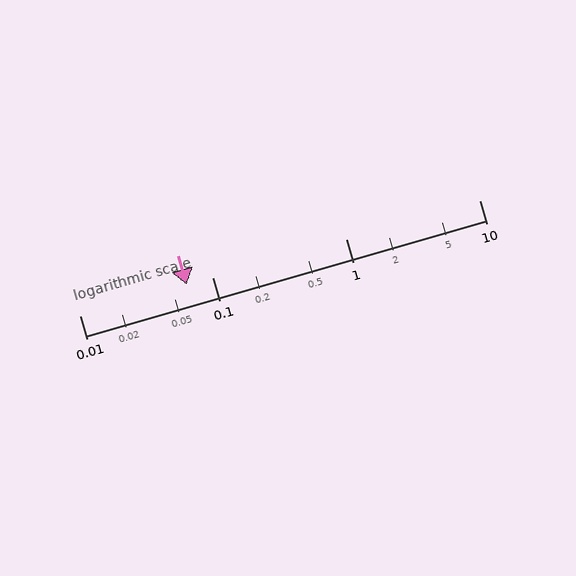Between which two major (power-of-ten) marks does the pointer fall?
The pointer is between 0.01 and 0.1.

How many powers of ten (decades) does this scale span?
The scale spans 3 decades, from 0.01 to 10.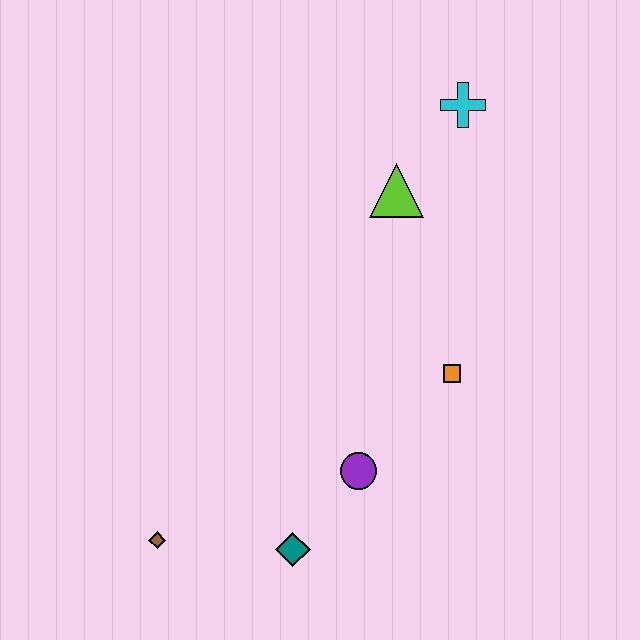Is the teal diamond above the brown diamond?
No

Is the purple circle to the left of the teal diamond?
No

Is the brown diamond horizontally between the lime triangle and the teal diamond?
No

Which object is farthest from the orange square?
The brown diamond is farthest from the orange square.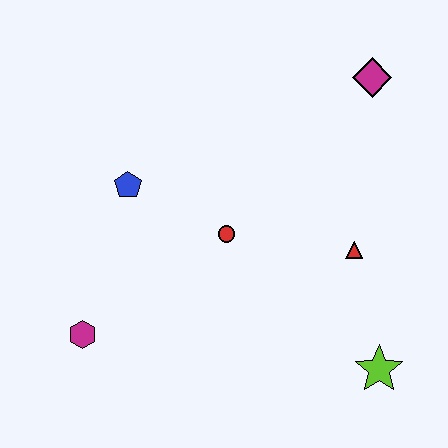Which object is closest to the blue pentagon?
The red circle is closest to the blue pentagon.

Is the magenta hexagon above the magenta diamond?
No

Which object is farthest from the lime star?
The blue pentagon is farthest from the lime star.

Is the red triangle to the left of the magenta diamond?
Yes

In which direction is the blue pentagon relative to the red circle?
The blue pentagon is to the left of the red circle.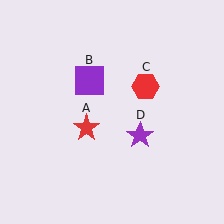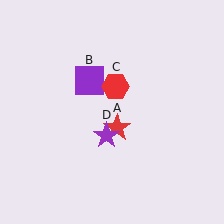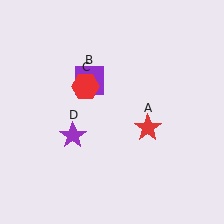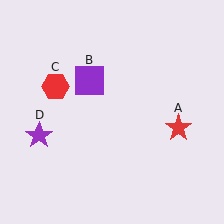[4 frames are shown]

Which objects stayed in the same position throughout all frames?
Purple square (object B) remained stationary.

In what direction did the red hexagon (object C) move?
The red hexagon (object C) moved left.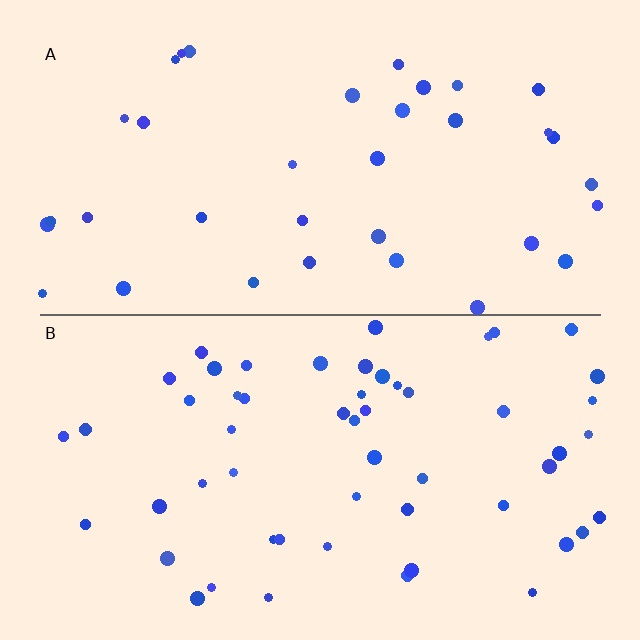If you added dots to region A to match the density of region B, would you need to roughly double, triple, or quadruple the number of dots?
Approximately double.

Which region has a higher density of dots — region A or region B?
B (the bottom).